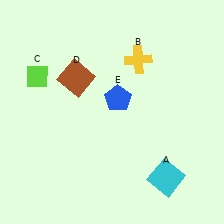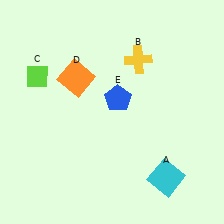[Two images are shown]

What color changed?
The square (D) changed from brown in Image 1 to orange in Image 2.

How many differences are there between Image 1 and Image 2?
There is 1 difference between the two images.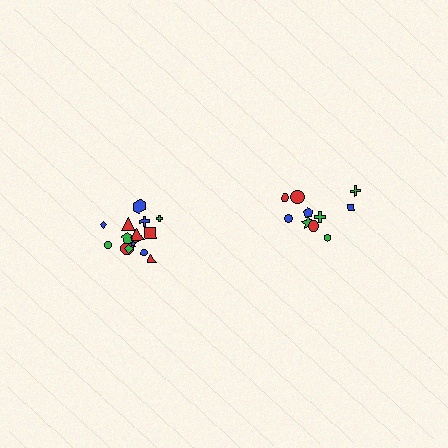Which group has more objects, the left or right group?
The left group.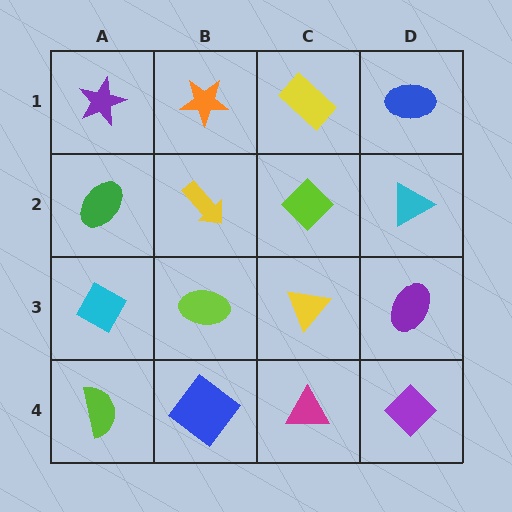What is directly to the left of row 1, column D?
A yellow rectangle.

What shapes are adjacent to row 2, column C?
A yellow rectangle (row 1, column C), a yellow triangle (row 3, column C), a yellow arrow (row 2, column B), a cyan triangle (row 2, column D).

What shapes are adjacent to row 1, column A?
A green ellipse (row 2, column A), an orange star (row 1, column B).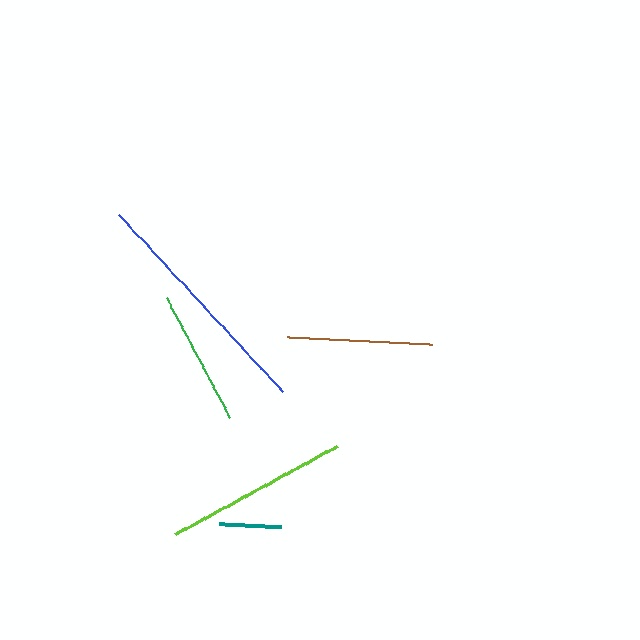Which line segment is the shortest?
The teal line is the shortest at approximately 62 pixels.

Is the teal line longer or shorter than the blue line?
The blue line is longer than the teal line.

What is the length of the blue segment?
The blue segment is approximately 242 pixels long.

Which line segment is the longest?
The blue line is the longest at approximately 242 pixels.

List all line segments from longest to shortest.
From longest to shortest: blue, lime, brown, green, teal.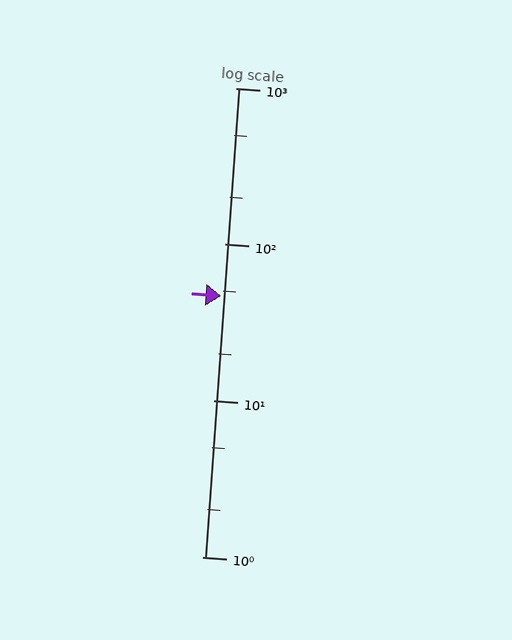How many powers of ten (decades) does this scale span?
The scale spans 3 decades, from 1 to 1000.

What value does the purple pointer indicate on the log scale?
The pointer indicates approximately 47.